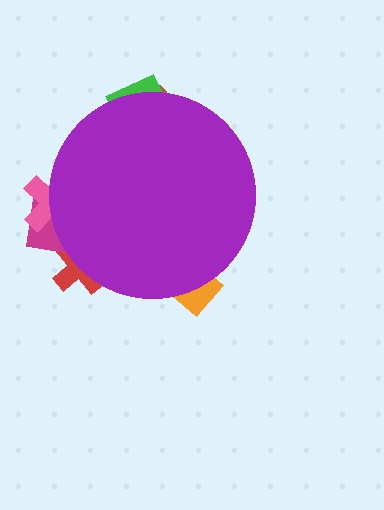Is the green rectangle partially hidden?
Yes, the green rectangle is partially hidden behind the purple circle.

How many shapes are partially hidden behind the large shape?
6 shapes are partially hidden.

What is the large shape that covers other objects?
A purple circle.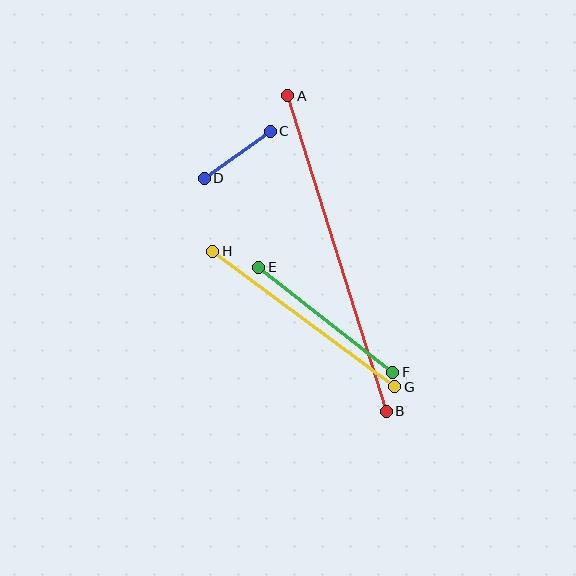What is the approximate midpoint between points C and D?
The midpoint is at approximately (237, 155) pixels.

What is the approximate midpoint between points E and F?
The midpoint is at approximately (326, 320) pixels.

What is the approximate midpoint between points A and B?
The midpoint is at approximately (337, 253) pixels.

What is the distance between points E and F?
The distance is approximately 170 pixels.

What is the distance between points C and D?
The distance is approximately 81 pixels.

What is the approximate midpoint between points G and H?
The midpoint is at approximately (304, 319) pixels.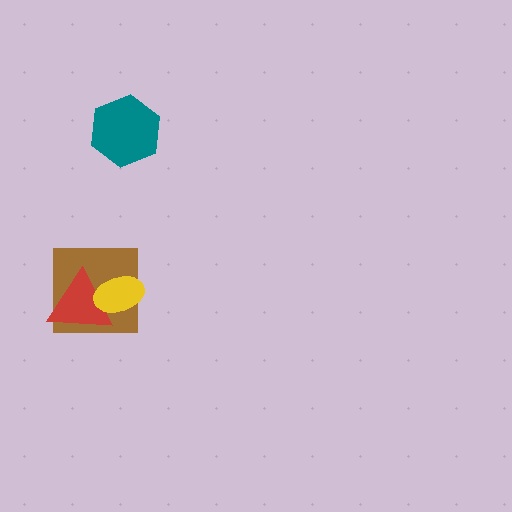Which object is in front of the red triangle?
The yellow ellipse is in front of the red triangle.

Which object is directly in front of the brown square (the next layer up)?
The red triangle is directly in front of the brown square.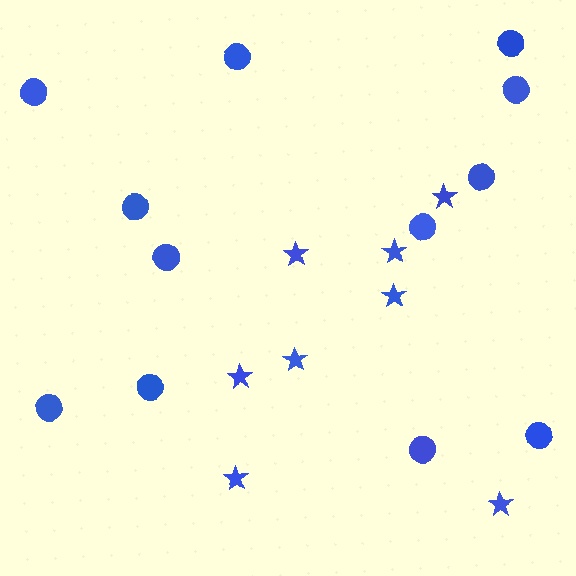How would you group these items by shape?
There are 2 groups: one group of circles (12) and one group of stars (8).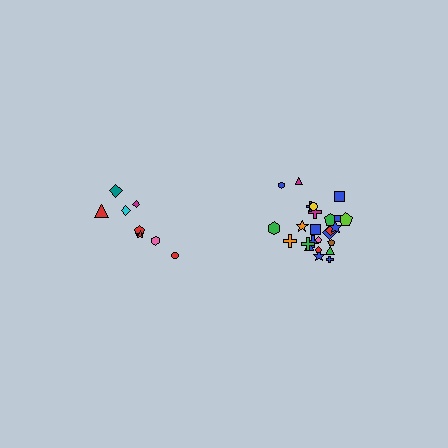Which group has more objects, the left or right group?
The right group.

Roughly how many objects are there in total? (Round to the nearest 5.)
Roughly 35 objects in total.